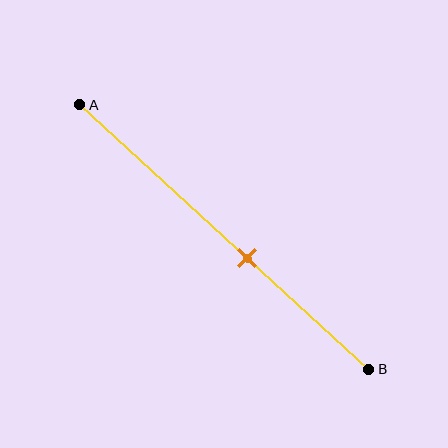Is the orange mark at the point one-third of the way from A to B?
No, the mark is at about 60% from A, not at the 33% one-third point.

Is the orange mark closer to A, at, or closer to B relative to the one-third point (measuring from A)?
The orange mark is closer to point B than the one-third point of segment AB.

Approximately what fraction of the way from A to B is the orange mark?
The orange mark is approximately 60% of the way from A to B.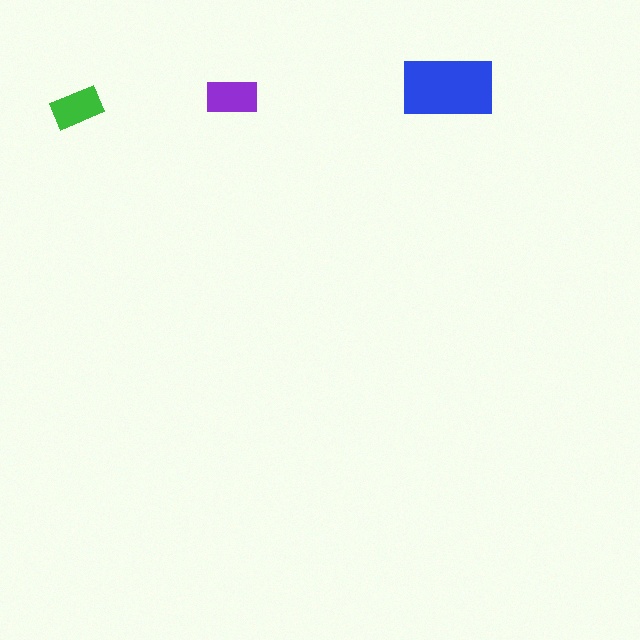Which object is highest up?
The blue rectangle is topmost.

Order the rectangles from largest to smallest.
the blue one, the purple one, the green one.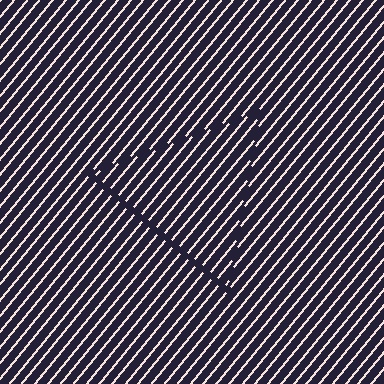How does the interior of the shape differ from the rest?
The interior of the shape contains the same grating, shifted by half a period — the contour is defined by the phase discontinuity where line-ends from the inner and outer gratings abut.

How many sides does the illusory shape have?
3 sides — the line-ends trace a triangle.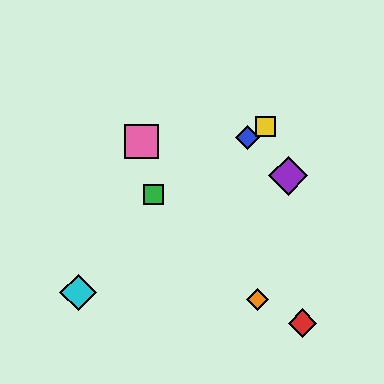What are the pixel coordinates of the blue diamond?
The blue diamond is at (248, 138).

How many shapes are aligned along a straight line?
3 shapes (the blue diamond, the green square, the yellow square) are aligned along a straight line.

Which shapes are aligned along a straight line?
The blue diamond, the green square, the yellow square are aligned along a straight line.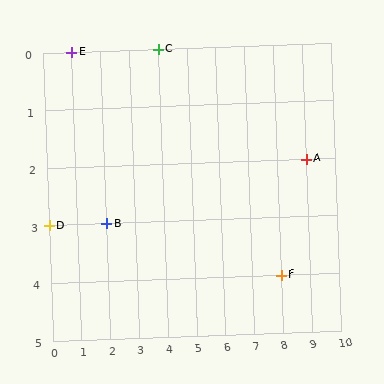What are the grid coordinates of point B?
Point B is at grid coordinates (2, 3).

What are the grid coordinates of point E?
Point E is at grid coordinates (1, 0).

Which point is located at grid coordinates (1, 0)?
Point E is at (1, 0).